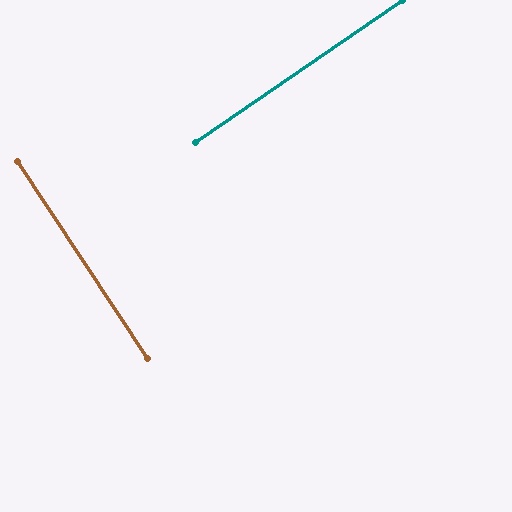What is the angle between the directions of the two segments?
Approximately 89 degrees.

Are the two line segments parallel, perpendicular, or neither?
Perpendicular — they meet at approximately 89°.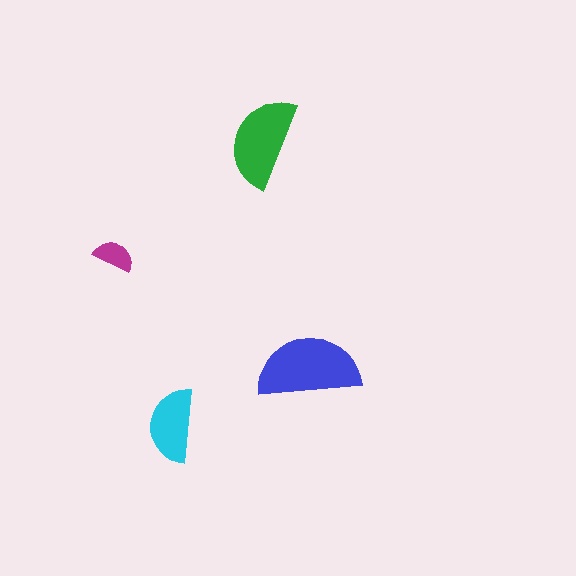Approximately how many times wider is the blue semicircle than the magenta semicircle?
About 2.5 times wider.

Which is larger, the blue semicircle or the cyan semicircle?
The blue one.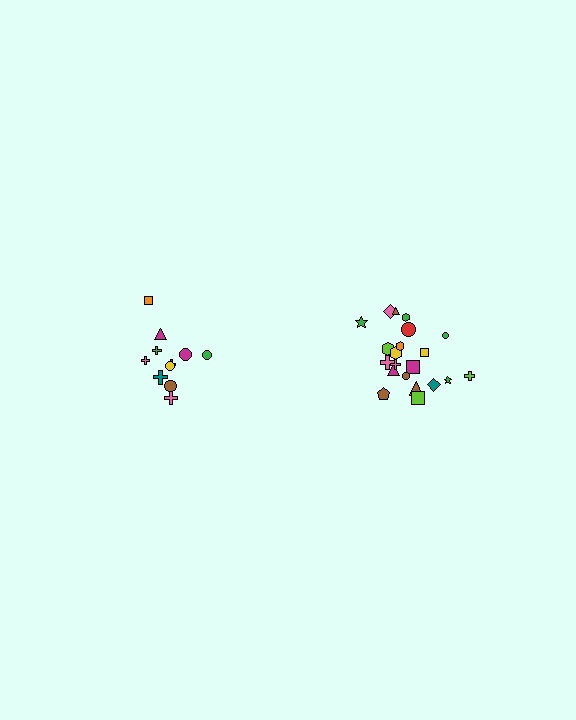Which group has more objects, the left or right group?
The right group.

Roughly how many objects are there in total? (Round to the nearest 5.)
Roughly 35 objects in total.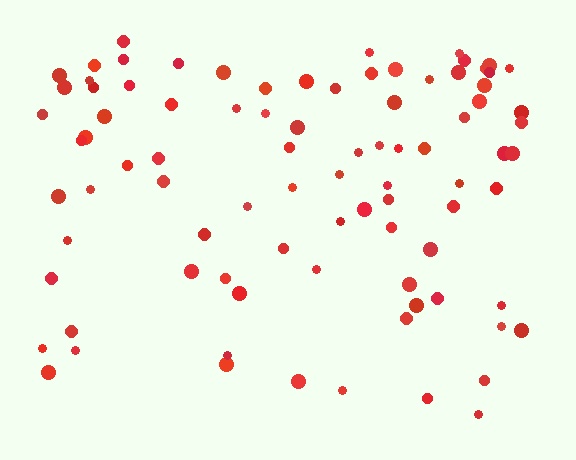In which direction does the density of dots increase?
From bottom to top, with the top side densest.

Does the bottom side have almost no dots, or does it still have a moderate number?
Still a moderate number, just noticeably fewer than the top.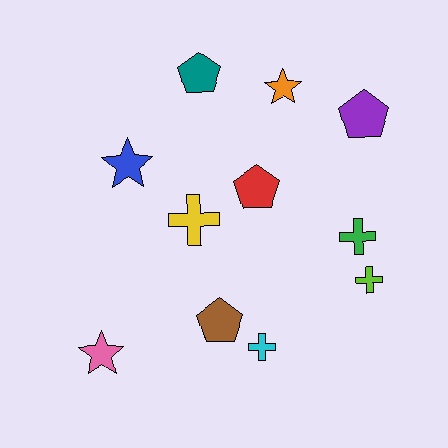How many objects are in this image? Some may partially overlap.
There are 11 objects.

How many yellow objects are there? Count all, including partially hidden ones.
There is 1 yellow object.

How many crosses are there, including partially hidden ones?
There are 4 crosses.